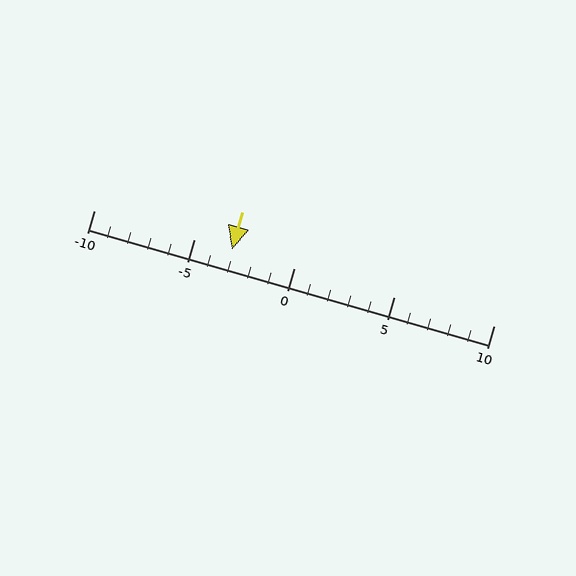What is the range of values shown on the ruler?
The ruler shows values from -10 to 10.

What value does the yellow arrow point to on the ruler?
The yellow arrow points to approximately -3.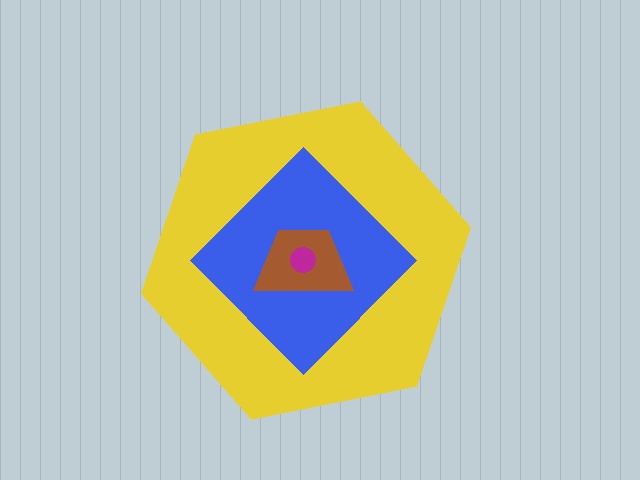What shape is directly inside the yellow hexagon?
The blue diamond.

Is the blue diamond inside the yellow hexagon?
Yes.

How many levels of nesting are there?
4.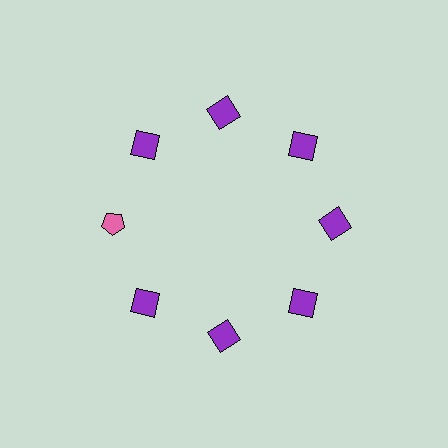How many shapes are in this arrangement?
There are 8 shapes arranged in a ring pattern.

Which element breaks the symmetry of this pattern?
The pink pentagon at roughly the 9 o'clock position breaks the symmetry. All other shapes are purple squares.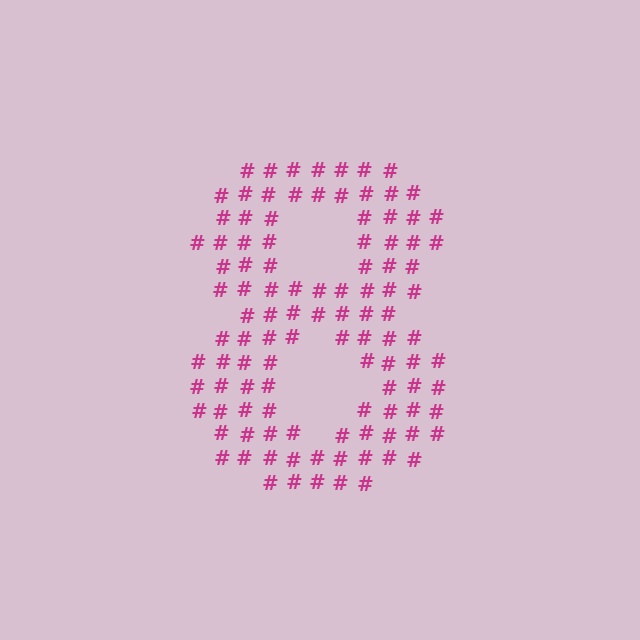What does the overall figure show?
The overall figure shows the digit 8.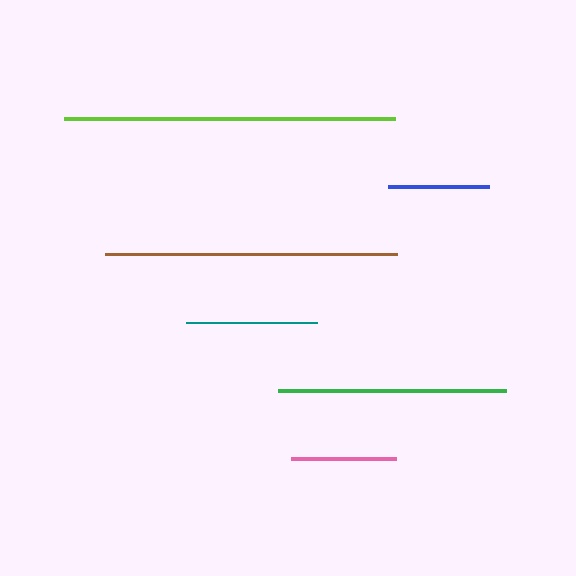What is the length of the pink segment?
The pink segment is approximately 105 pixels long.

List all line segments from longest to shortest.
From longest to shortest: lime, brown, green, teal, pink, blue.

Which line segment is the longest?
The lime line is the longest at approximately 331 pixels.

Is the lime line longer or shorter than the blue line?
The lime line is longer than the blue line.